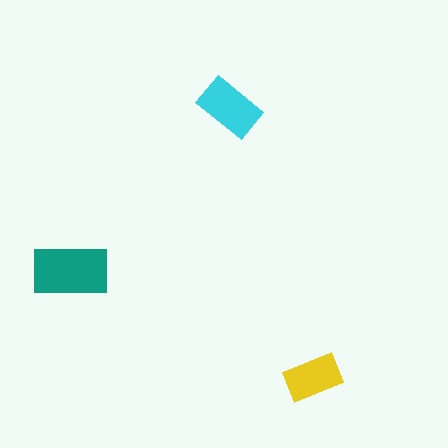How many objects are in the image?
There are 3 objects in the image.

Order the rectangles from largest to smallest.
the teal one, the cyan one, the yellow one.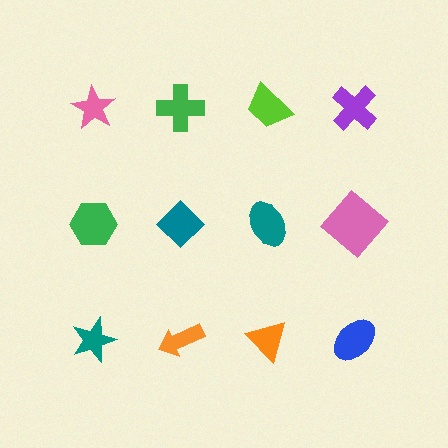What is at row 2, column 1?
A green hexagon.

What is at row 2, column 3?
A teal ellipse.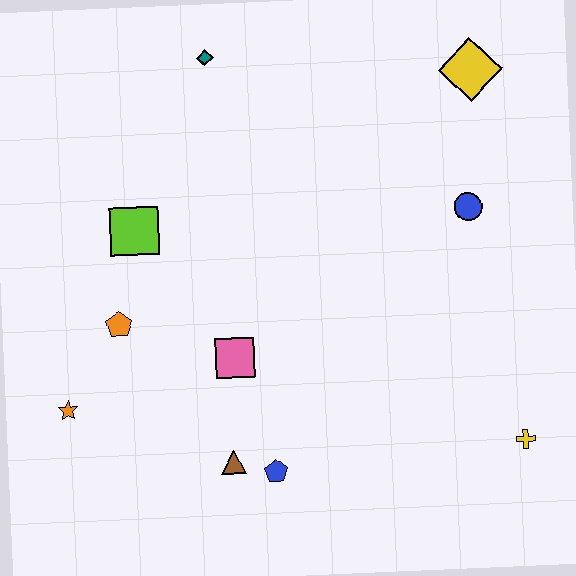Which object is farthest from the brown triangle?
The yellow diamond is farthest from the brown triangle.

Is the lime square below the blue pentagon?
No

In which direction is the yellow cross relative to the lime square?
The yellow cross is to the right of the lime square.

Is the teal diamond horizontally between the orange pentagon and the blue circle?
Yes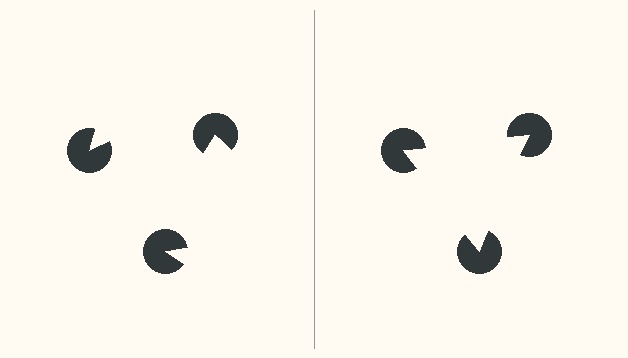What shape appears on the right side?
An illusory triangle.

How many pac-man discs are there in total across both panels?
6 — 3 on each side.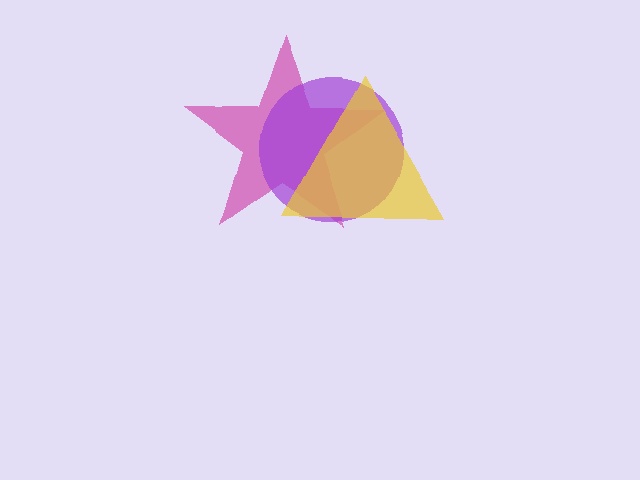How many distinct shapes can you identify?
There are 3 distinct shapes: a magenta star, a purple circle, a yellow triangle.